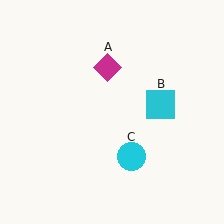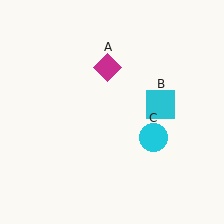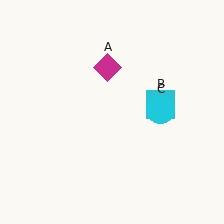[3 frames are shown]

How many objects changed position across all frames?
1 object changed position: cyan circle (object C).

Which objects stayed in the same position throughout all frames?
Magenta diamond (object A) and cyan square (object B) remained stationary.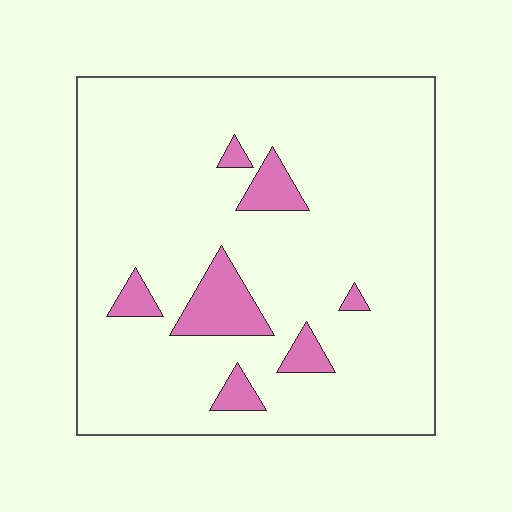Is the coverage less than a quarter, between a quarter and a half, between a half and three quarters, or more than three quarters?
Less than a quarter.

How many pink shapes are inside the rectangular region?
7.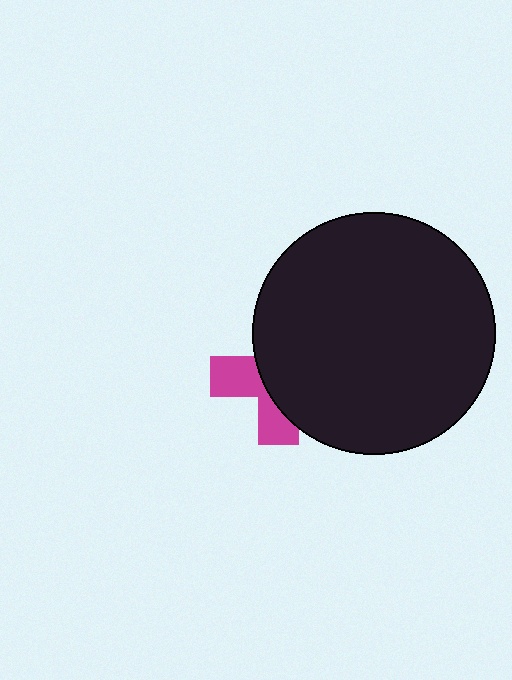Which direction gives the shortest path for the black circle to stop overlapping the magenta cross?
Moving right gives the shortest separation.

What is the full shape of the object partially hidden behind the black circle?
The partially hidden object is a magenta cross.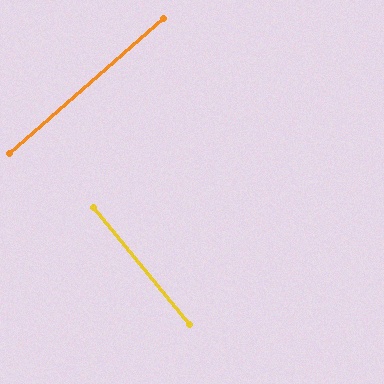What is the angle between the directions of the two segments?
Approximately 88 degrees.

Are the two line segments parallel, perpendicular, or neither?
Perpendicular — they meet at approximately 88°.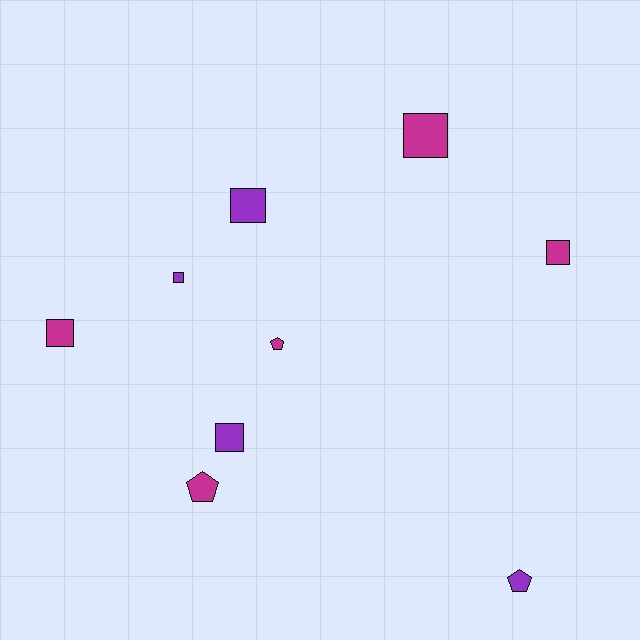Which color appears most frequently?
Magenta, with 5 objects.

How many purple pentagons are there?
There is 1 purple pentagon.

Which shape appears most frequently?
Square, with 6 objects.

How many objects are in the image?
There are 9 objects.